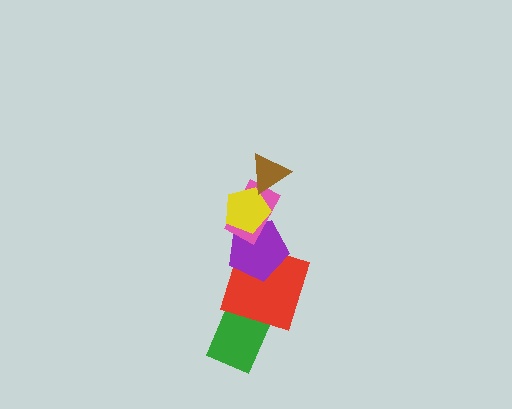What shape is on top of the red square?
The purple pentagon is on top of the red square.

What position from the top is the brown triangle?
The brown triangle is 1st from the top.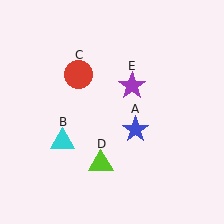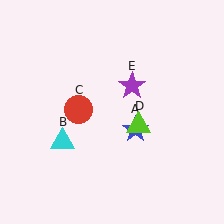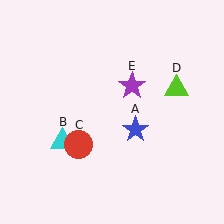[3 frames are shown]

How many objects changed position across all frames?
2 objects changed position: red circle (object C), lime triangle (object D).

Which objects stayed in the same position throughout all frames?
Blue star (object A) and cyan triangle (object B) and purple star (object E) remained stationary.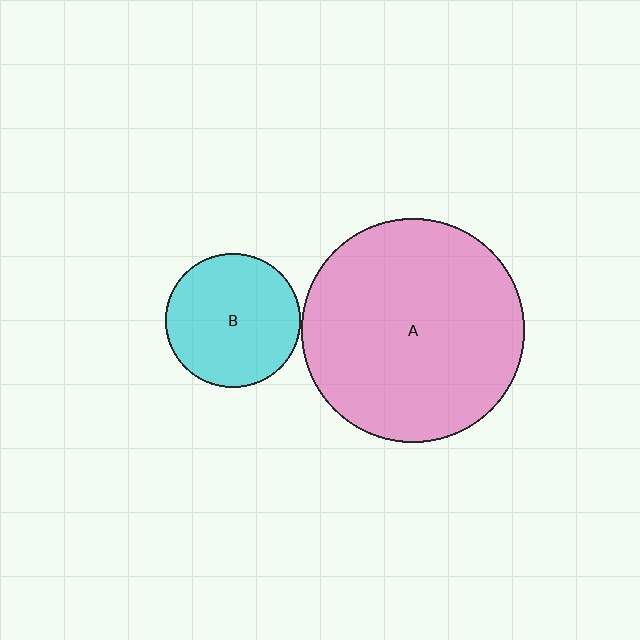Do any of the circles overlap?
No, none of the circles overlap.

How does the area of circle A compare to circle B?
Approximately 2.8 times.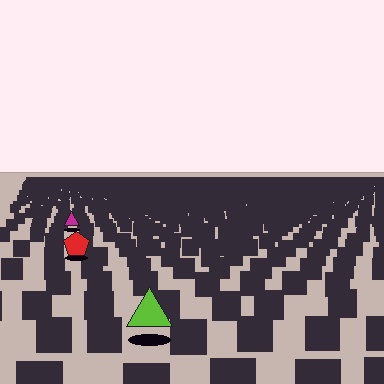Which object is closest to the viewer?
The lime triangle is closest. The texture marks near it are larger and more spread out.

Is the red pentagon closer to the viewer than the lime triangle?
No. The lime triangle is closer — you can tell from the texture gradient: the ground texture is coarser near it.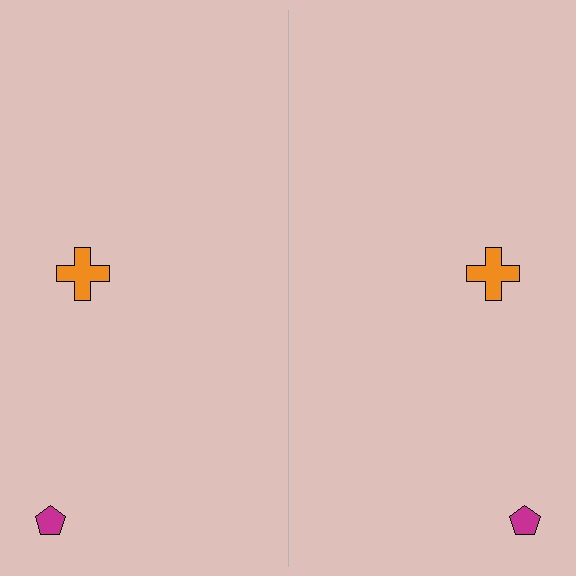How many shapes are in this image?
There are 4 shapes in this image.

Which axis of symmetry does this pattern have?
The pattern has a vertical axis of symmetry running through the center of the image.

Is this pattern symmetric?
Yes, this pattern has bilateral (reflection) symmetry.